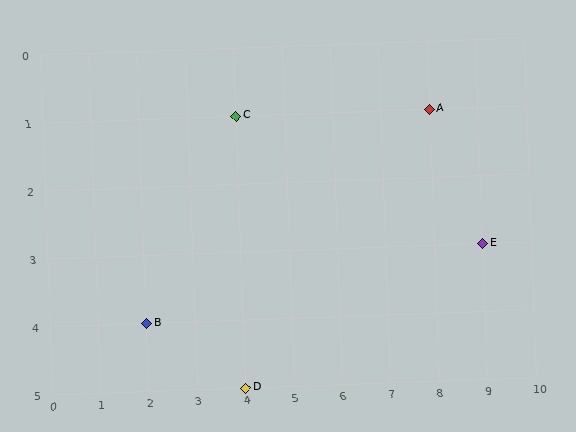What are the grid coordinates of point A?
Point A is at grid coordinates (8, 1).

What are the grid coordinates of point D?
Point D is at grid coordinates (4, 5).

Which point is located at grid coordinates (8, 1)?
Point A is at (8, 1).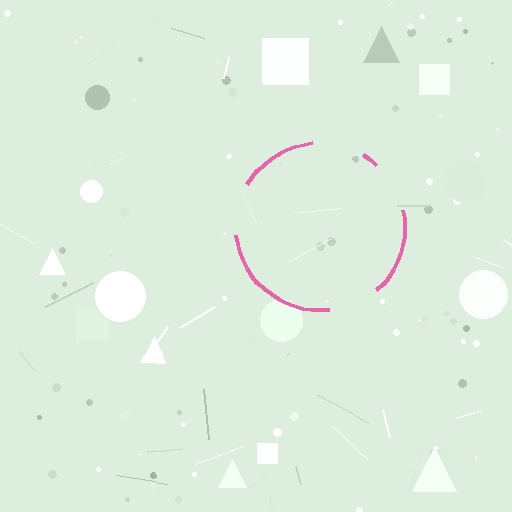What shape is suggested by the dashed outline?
The dashed outline suggests a circle.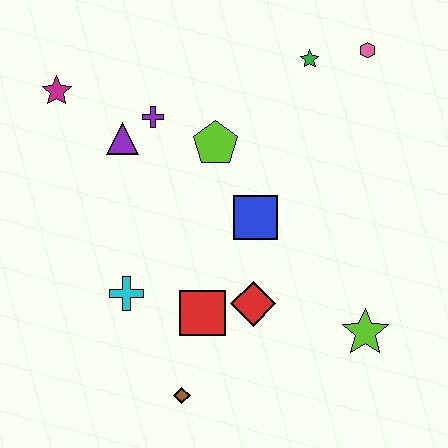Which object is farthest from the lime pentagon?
The brown diamond is farthest from the lime pentagon.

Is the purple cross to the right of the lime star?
No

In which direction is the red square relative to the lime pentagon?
The red square is below the lime pentagon.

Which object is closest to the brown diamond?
The red square is closest to the brown diamond.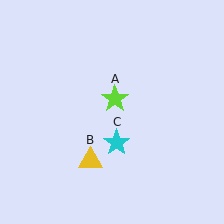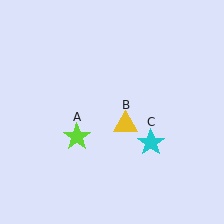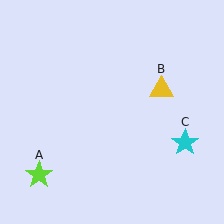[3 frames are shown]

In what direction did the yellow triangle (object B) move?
The yellow triangle (object B) moved up and to the right.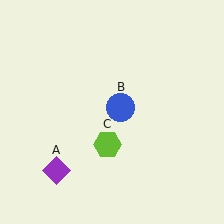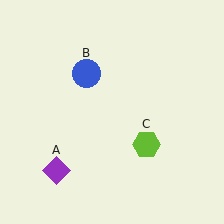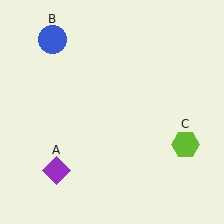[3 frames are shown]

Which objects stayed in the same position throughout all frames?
Purple diamond (object A) remained stationary.